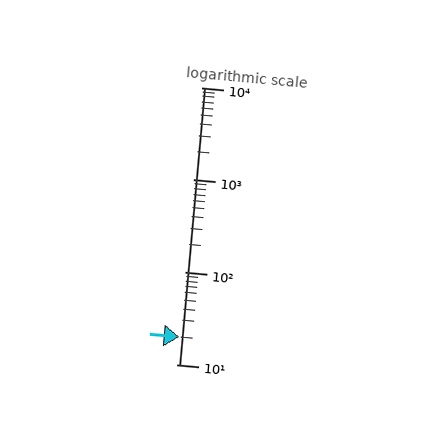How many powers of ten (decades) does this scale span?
The scale spans 3 decades, from 10 to 10000.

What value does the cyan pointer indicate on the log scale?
The pointer indicates approximately 20.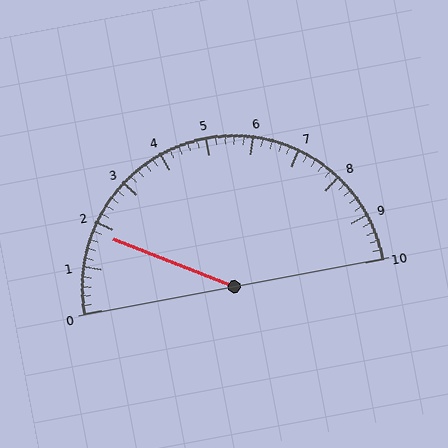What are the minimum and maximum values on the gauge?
The gauge ranges from 0 to 10.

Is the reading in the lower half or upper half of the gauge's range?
The reading is in the lower half of the range (0 to 10).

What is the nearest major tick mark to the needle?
The nearest major tick mark is 2.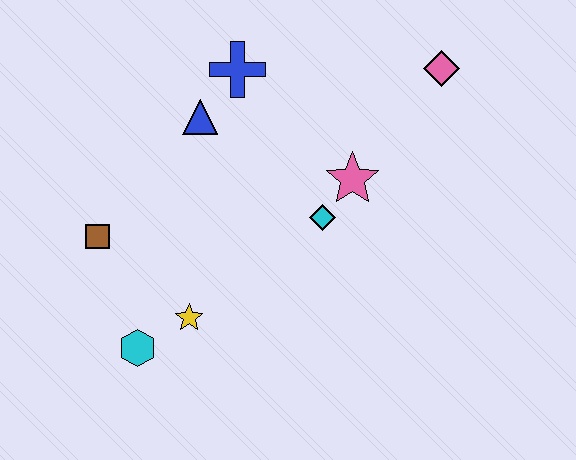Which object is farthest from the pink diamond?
The cyan hexagon is farthest from the pink diamond.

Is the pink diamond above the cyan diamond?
Yes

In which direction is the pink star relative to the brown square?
The pink star is to the right of the brown square.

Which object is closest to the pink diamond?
The pink star is closest to the pink diamond.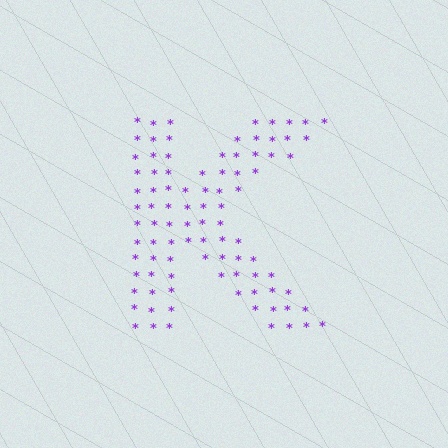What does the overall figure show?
The overall figure shows the letter K.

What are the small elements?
The small elements are asterisks.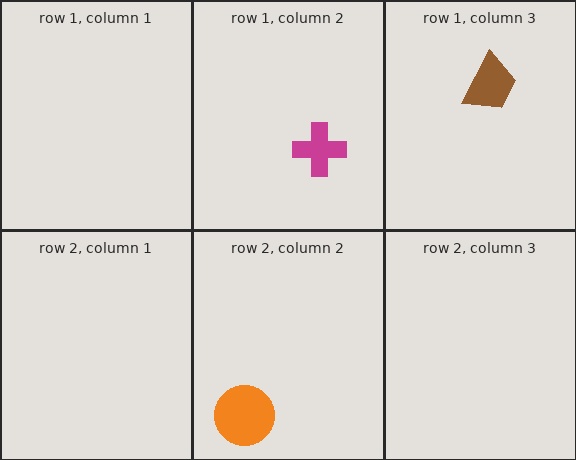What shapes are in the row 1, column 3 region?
The brown trapezoid.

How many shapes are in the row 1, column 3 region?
1.